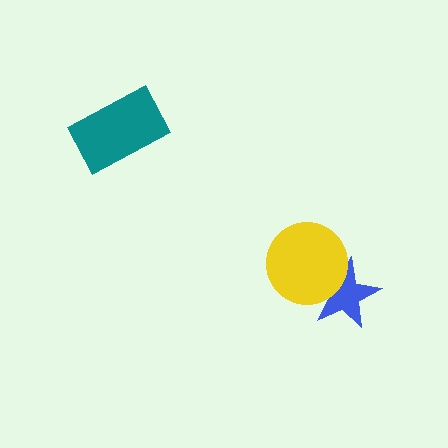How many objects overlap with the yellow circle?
1 object overlaps with the yellow circle.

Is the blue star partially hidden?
Yes, it is partially covered by another shape.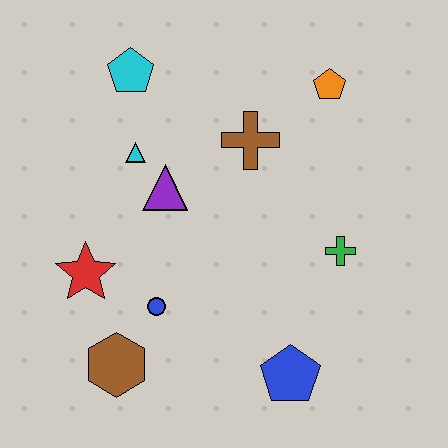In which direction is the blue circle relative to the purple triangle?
The blue circle is below the purple triangle.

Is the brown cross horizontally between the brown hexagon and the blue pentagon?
Yes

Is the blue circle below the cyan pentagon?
Yes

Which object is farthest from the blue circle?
The orange pentagon is farthest from the blue circle.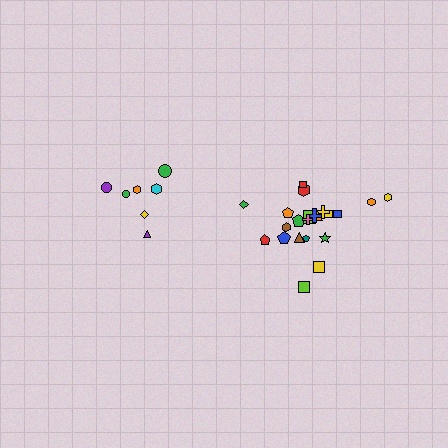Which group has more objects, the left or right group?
The right group.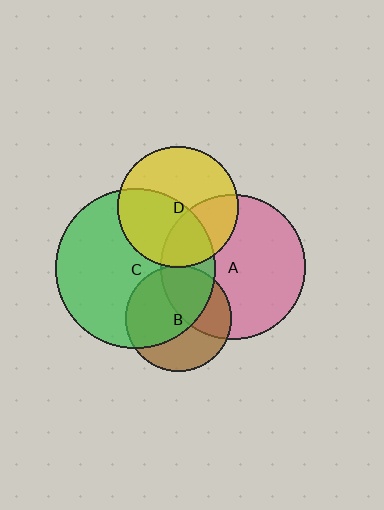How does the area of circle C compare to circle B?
Approximately 2.3 times.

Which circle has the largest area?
Circle C (green).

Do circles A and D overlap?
Yes.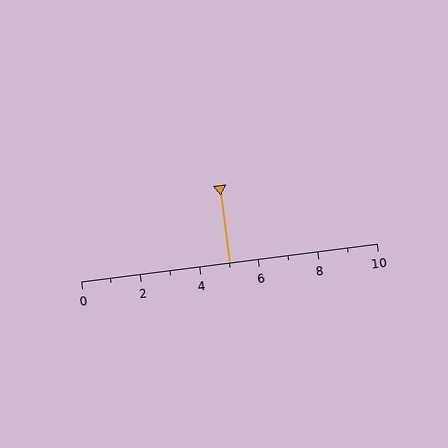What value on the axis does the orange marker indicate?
The marker indicates approximately 5.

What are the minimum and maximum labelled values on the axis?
The axis runs from 0 to 10.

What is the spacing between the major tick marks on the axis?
The major ticks are spaced 2 apart.